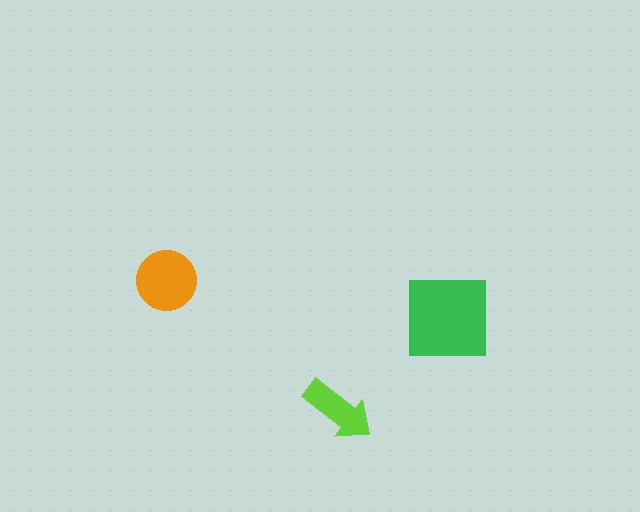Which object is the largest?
The green square.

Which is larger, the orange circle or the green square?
The green square.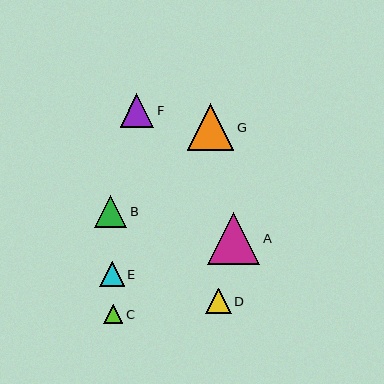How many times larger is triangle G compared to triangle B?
Triangle G is approximately 1.4 times the size of triangle B.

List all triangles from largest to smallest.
From largest to smallest: A, G, F, B, D, E, C.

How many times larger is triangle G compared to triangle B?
Triangle G is approximately 1.4 times the size of triangle B.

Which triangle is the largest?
Triangle A is the largest with a size of approximately 52 pixels.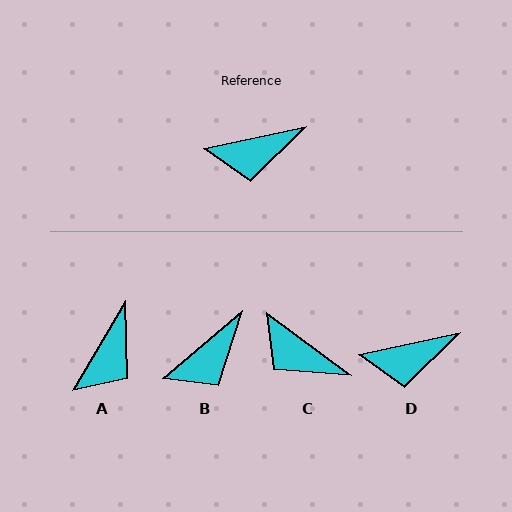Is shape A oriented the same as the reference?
No, it is off by about 48 degrees.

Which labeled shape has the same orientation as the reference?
D.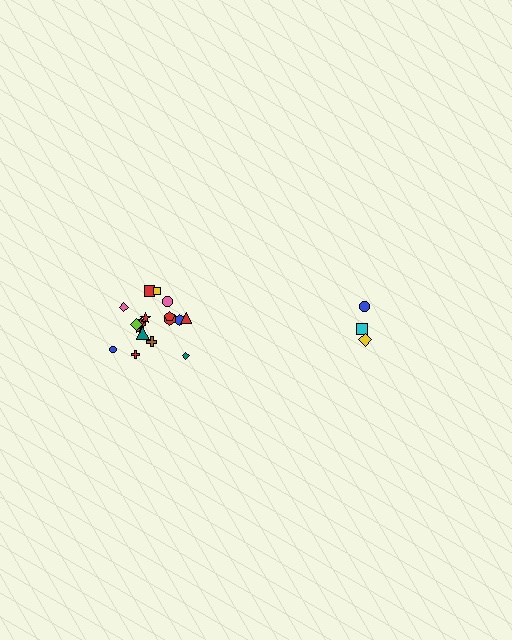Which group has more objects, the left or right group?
The left group.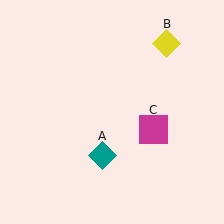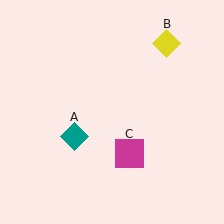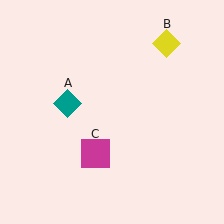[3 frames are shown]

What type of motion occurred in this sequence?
The teal diamond (object A), magenta square (object C) rotated clockwise around the center of the scene.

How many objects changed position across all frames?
2 objects changed position: teal diamond (object A), magenta square (object C).